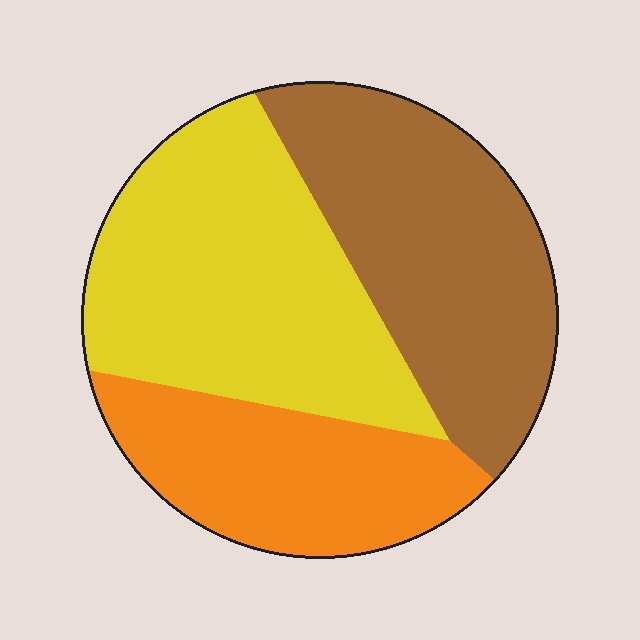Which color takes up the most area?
Yellow, at roughly 40%.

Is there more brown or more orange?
Brown.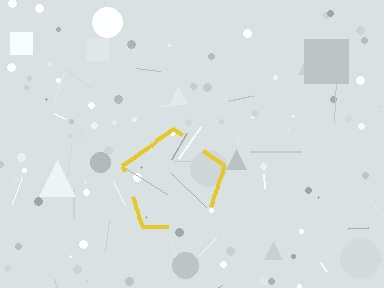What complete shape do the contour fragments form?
The contour fragments form a pentagon.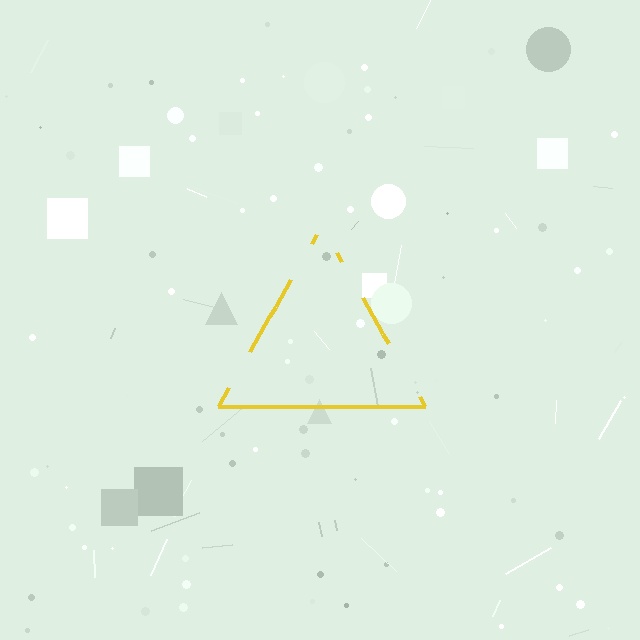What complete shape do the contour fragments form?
The contour fragments form a triangle.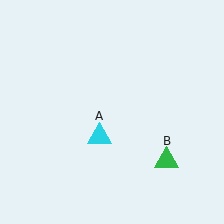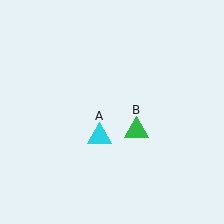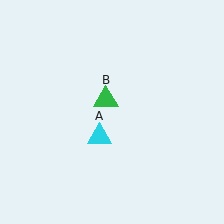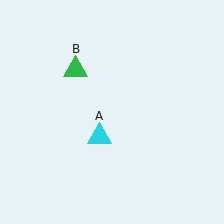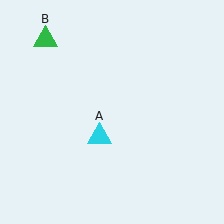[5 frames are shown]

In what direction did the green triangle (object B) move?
The green triangle (object B) moved up and to the left.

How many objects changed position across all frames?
1 object changed position: green triangle (object B).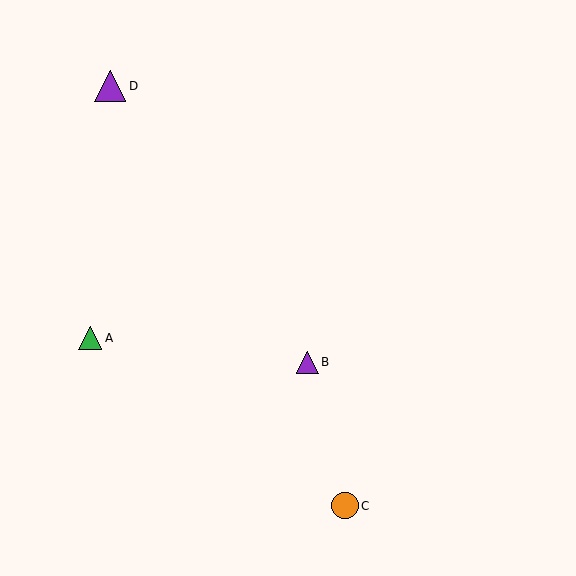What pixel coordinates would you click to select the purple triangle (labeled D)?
Click at (110, 86) to select the purple triangle D.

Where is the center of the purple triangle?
The center of the purple triangle is at (110, 86).